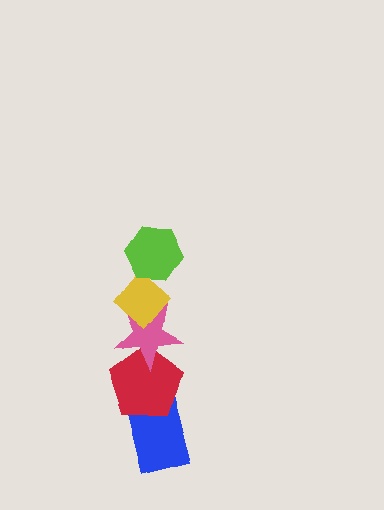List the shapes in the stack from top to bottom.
From top to bottom: the lime hexagon, the yellow diamond, the pink star, the red pentagon, the blue rectangle.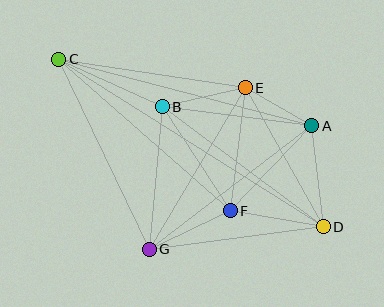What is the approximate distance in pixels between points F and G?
The distance between F and G is approximately 90 pixels.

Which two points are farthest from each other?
Points C and D are farthest from each other.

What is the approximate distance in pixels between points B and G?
The distance between B and G is approximately 143 pixels.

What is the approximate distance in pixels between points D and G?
The distance between D and G is approximately 176 pixels.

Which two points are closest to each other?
Points A and E are closest to each other.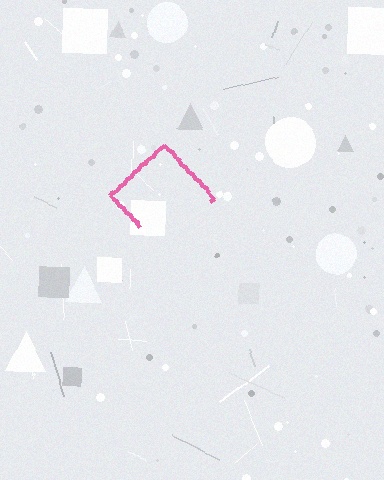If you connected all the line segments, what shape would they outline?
They would outline a diamond.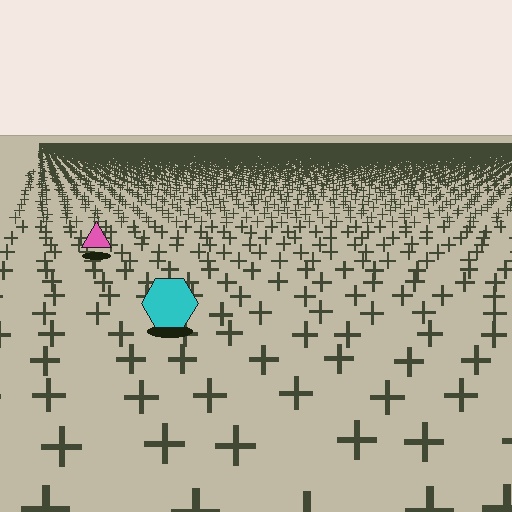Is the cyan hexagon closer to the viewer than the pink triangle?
Yes. The cyan hexagon is closer — you can tell from the texture gradient: the ground texture is coarser near it.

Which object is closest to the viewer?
The cyan hexagon is closest. The texture marks near it are larger and more spread out.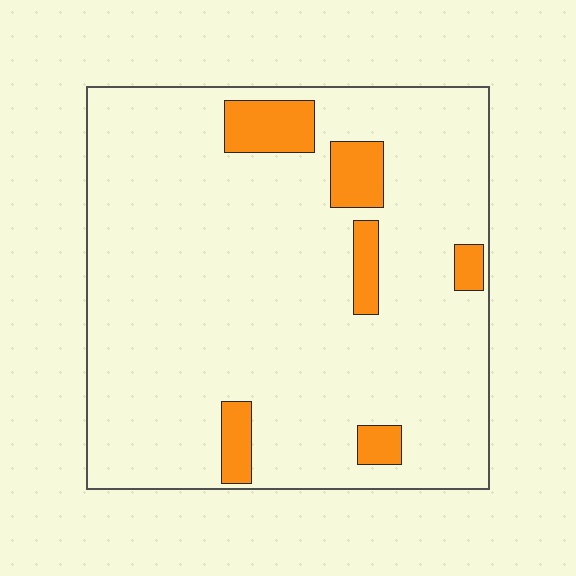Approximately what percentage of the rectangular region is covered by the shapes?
Approximately 10%.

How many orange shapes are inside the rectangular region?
6.